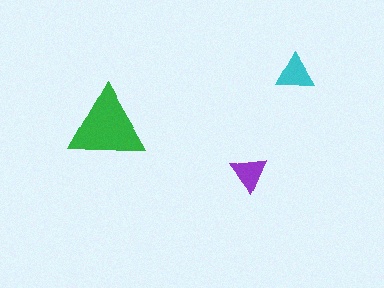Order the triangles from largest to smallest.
the green one, the cyan one, the purple one.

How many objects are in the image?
There are 3 objects in the image.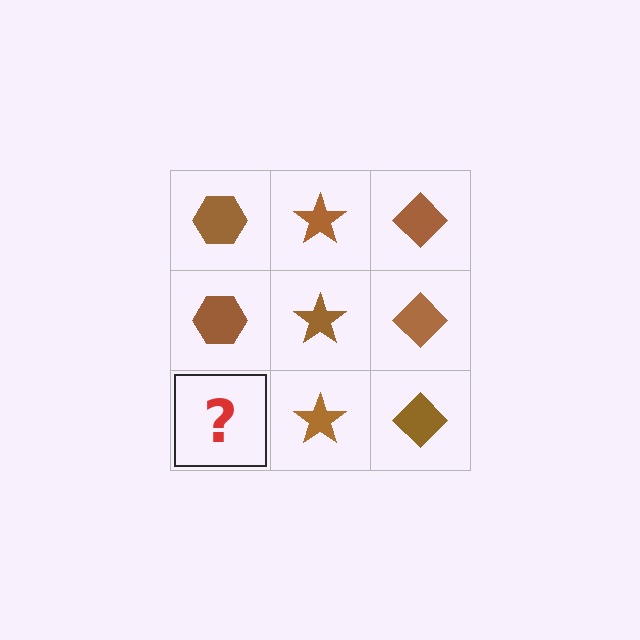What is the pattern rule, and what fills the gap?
The rule is that each column has a consistent shape. The gap should be filled with a brown hexagon.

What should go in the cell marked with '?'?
The missing cell should contain a brown hexagon.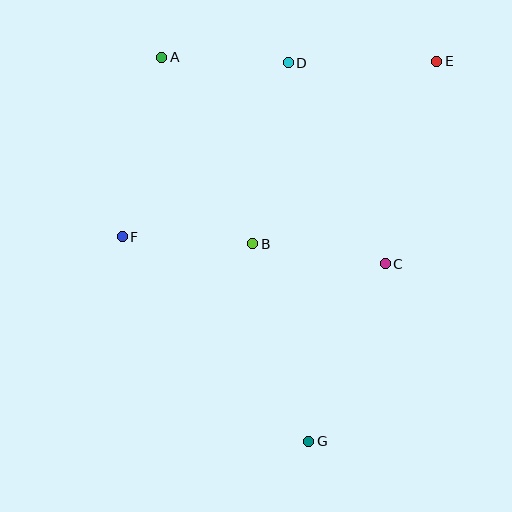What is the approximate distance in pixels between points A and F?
The distance between A and F is approximately 184 pixels.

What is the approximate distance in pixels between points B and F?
The distance between B and F is approximately 131 pixels.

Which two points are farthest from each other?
Points A and G are farthest from each other.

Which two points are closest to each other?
Points A and D are closest to each other.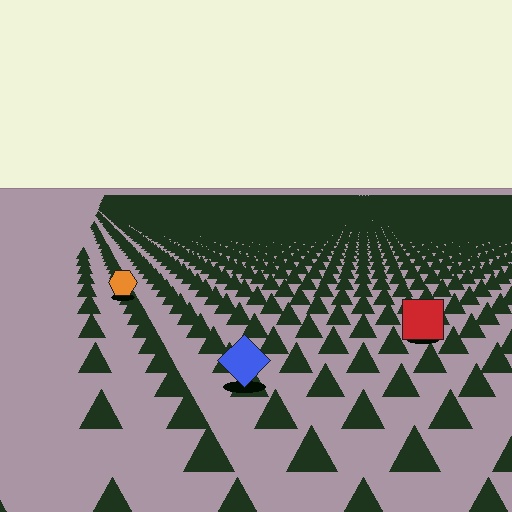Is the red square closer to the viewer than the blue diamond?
No. The blue diamond is closer — you can tell from the texture gradient: the ground texture is coarser near it.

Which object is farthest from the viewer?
The orange hexagon is farthest from the viewer. It appears smaller and the ground texture around it is denser.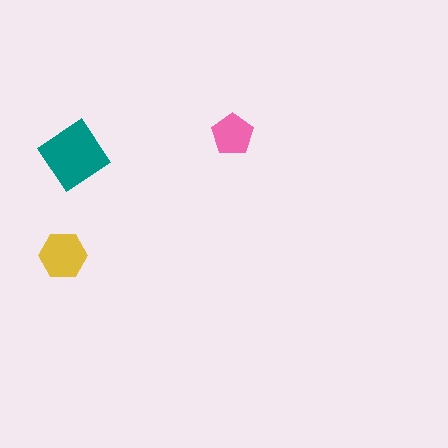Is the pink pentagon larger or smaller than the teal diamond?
Smaller.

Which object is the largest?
The teal diamond.